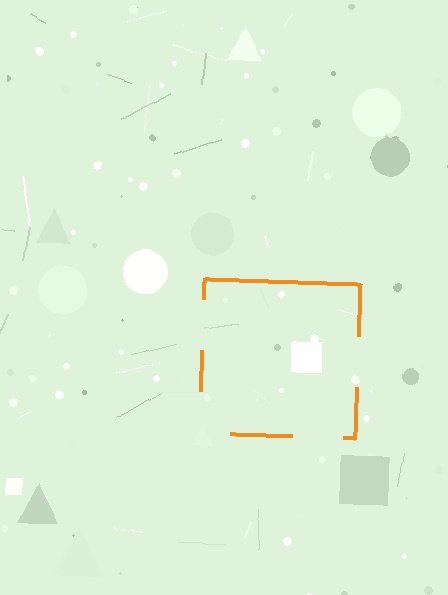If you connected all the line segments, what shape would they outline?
They would outline a square.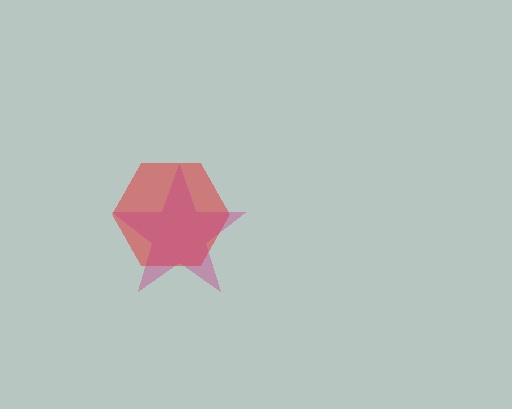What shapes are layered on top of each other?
The layered shapes are: a red hexagon, a magenta star.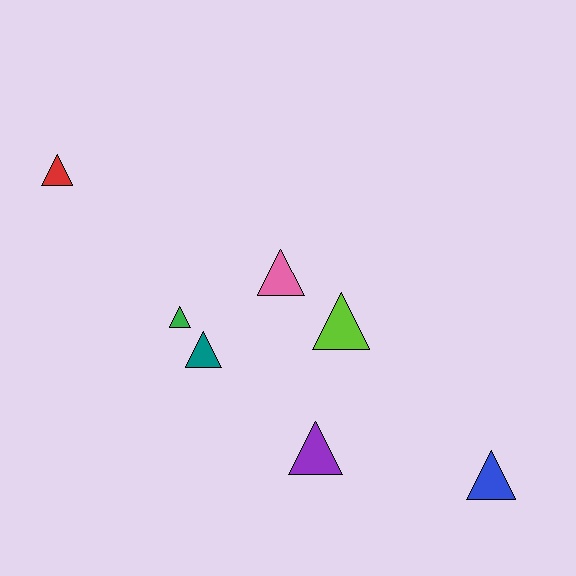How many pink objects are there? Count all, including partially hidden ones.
There is 1 pink object.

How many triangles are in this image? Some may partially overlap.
There are 7 triangles.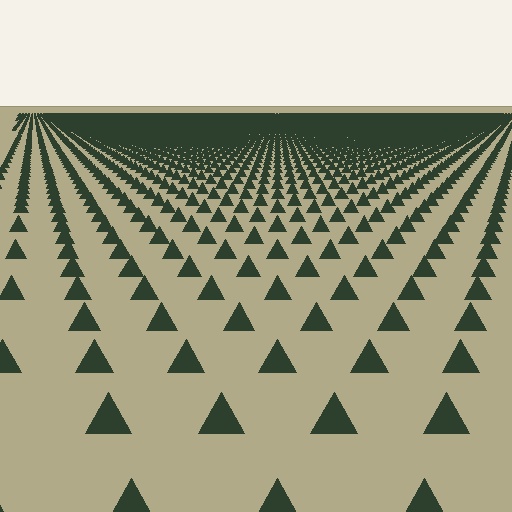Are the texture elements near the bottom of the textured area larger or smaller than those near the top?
Larger. Near the bottom, elements are closer to the viewer and appear at a bigger on-screen size.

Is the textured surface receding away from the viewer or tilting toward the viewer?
The surface is receding away from the viewer. Texture elements get smaller and denser toward the top.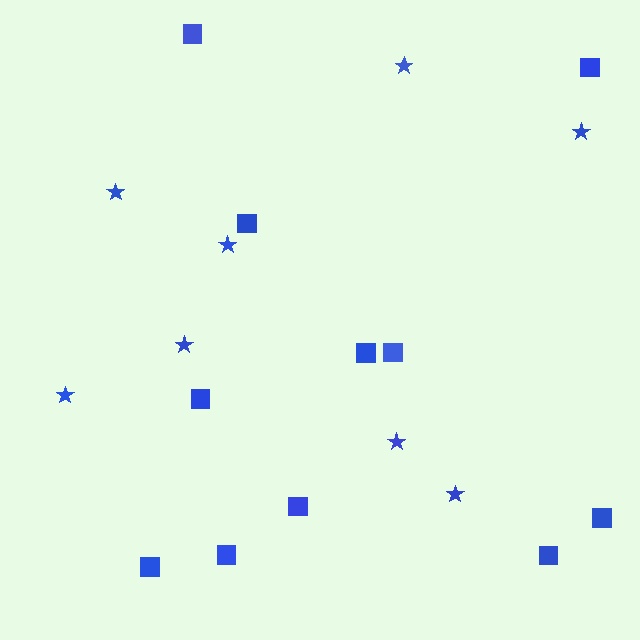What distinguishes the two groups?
There are 2 groups: one group of squares (11) and one group of stars (8).